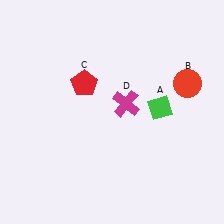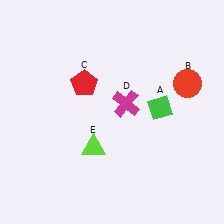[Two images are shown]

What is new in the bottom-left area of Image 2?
A lime triangle (E) was added in the bottom-left area of Image 2.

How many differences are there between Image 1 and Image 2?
There is 1 difference between the two images.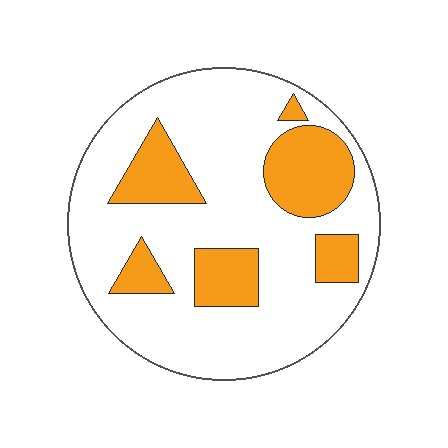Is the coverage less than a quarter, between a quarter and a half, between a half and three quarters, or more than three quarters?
Between a quarter and a half.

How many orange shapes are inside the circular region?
6.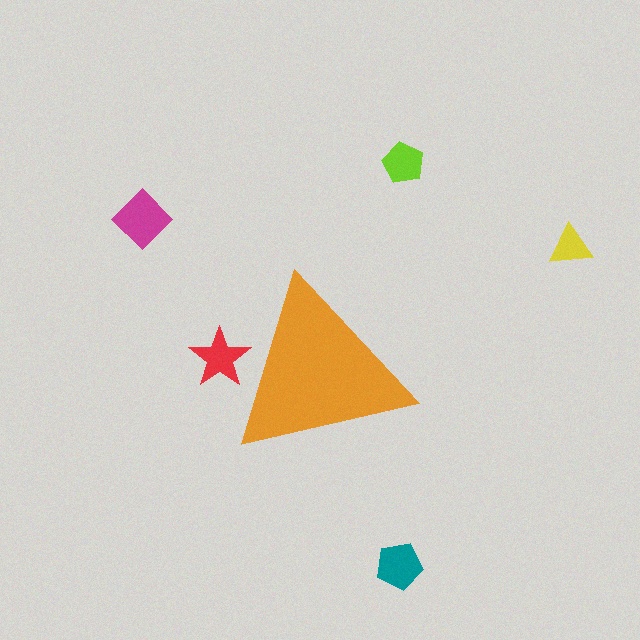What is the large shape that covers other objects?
An orange triangle.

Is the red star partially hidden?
Yes, the red star is partially hidden behind the orange triangle.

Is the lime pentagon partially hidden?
No, the lime pentagon is fully visible.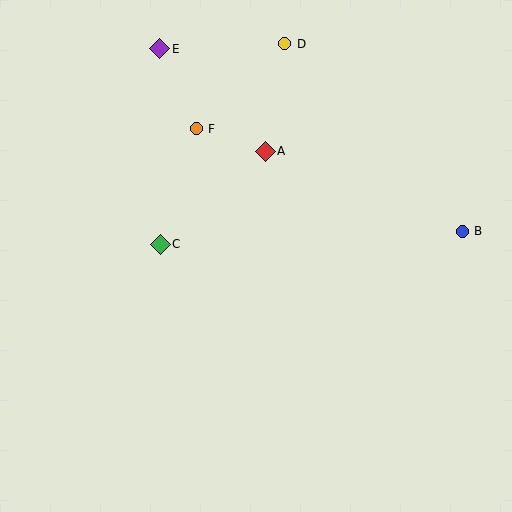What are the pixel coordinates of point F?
Point F is at (196, 129).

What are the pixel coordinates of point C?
Point C is at (160, 244).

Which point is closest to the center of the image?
Point C at (160, 244) is closest to the center.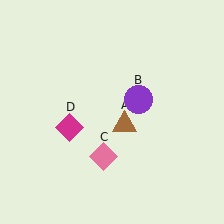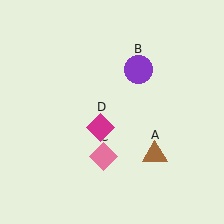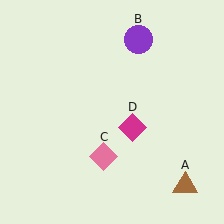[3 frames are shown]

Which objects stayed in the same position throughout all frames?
Pink diamond (object C) remained stationary.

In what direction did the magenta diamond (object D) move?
The magenta diamond (object D) moved right.